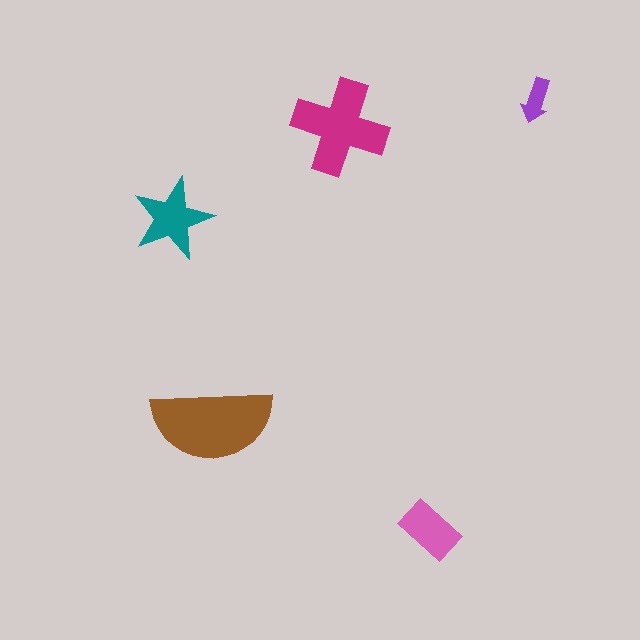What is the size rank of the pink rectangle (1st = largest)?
4th.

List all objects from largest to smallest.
The brown semicircle, the magenta cross, the teal star, the pink rectangle, the purple arrow.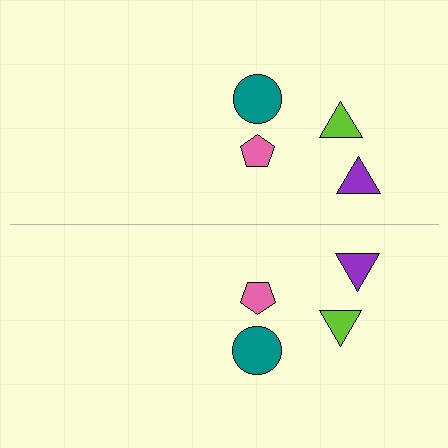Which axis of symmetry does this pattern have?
The pattern has a horizontal axis of symmetry running through the center of the image.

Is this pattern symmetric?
Yes, this pattern has bilateral (reflection) symmetry.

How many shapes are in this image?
There are 8 shapes in this image.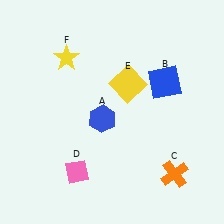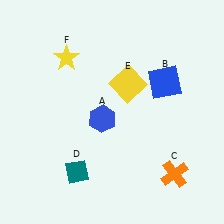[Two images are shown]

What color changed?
The diamond (D) changed from pink in Image 1 to teal in Image 2.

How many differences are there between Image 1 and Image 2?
There is 1 difference between the two images.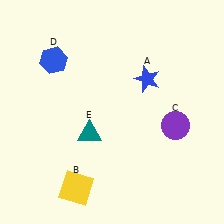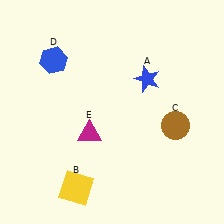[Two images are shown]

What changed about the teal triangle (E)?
In Image 1, E is teal. In Image 2, it changed to magenta.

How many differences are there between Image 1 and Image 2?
There are 2 differences between the two images.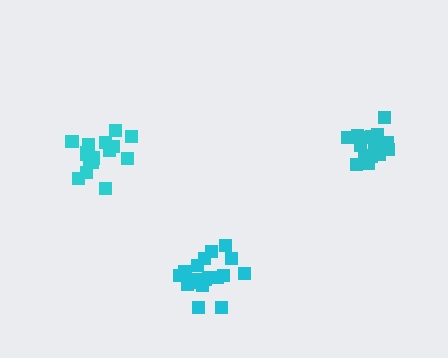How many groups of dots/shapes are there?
There are 3 groups.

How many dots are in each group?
Group 1: 19 dots, Group 2: 17 dots, Group 3: 18 dots (54 total).